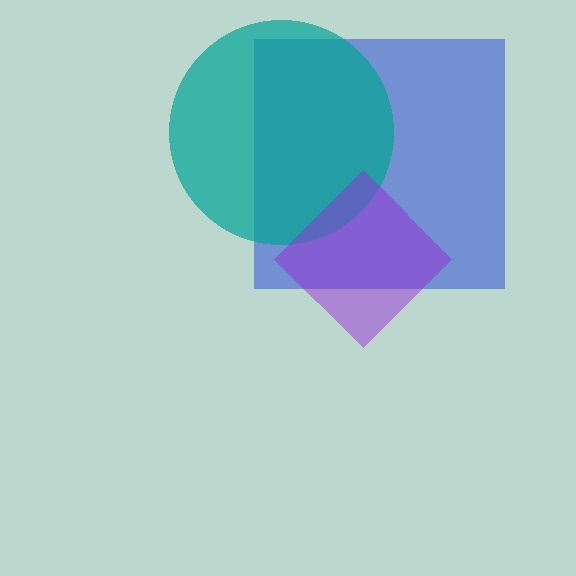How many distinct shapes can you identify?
There are 3 distinct shapes: a blue square, a teal circle, a purple diamond.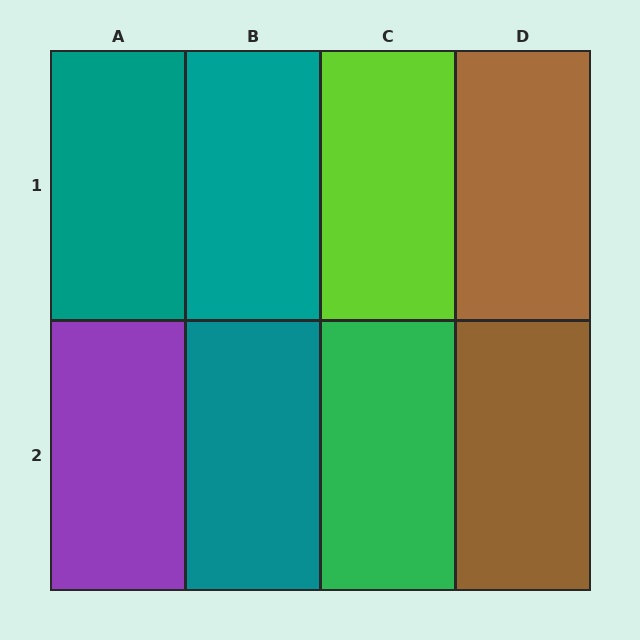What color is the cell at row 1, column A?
Teal.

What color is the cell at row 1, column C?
Lime.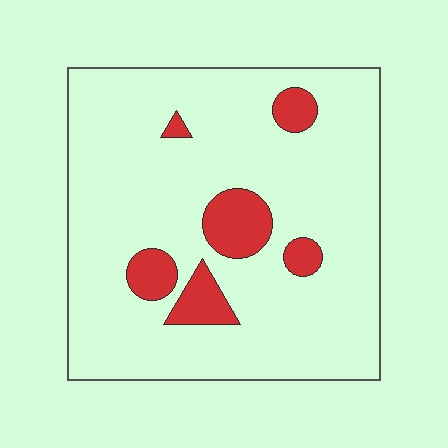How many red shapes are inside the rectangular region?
6.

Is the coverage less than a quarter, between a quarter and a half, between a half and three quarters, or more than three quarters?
Less than a quarter.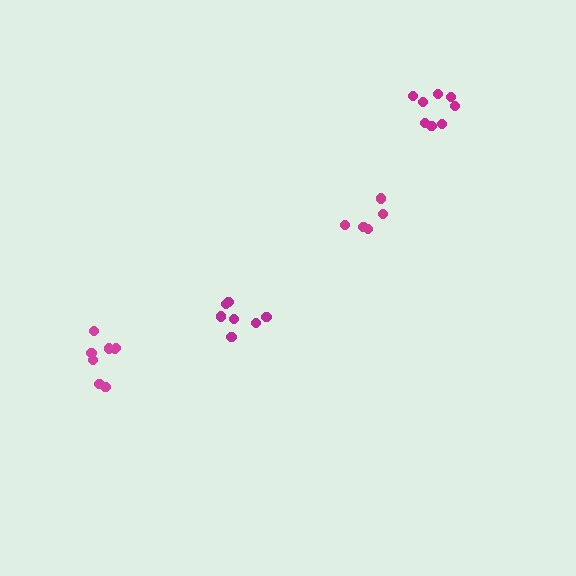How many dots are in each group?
Group 1: 7 dots, Group 2: 8 dots, Group 3: 8 dots, Group 4: 5 dots (28 total).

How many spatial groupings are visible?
There are 4 spatial groupings.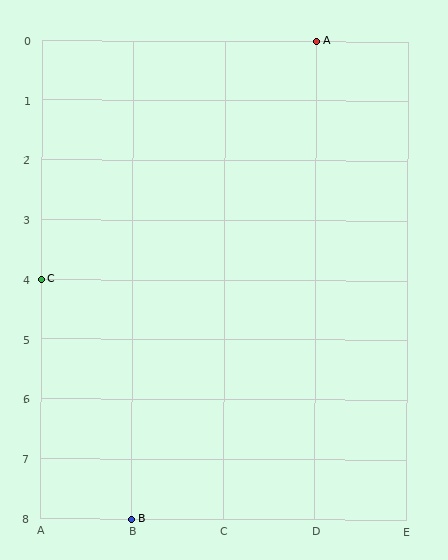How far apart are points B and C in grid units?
Points B and C are 1 column and 4 rows apart (about 4.1 grid units diagonally).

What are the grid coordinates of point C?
Point C is at grid coordinates (A, 4).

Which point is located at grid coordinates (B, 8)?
Point B is at (B, 8).